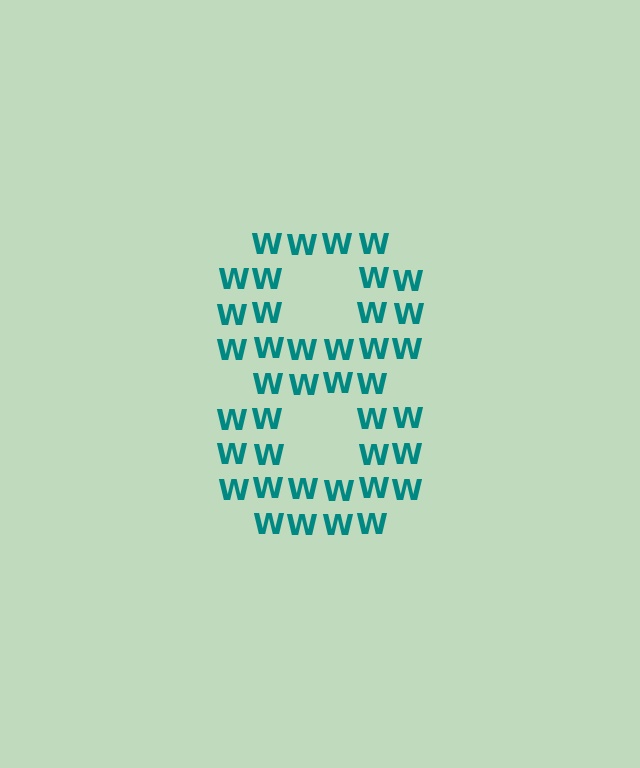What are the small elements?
The small elements are letter W's.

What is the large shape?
The large shape is the digit 8.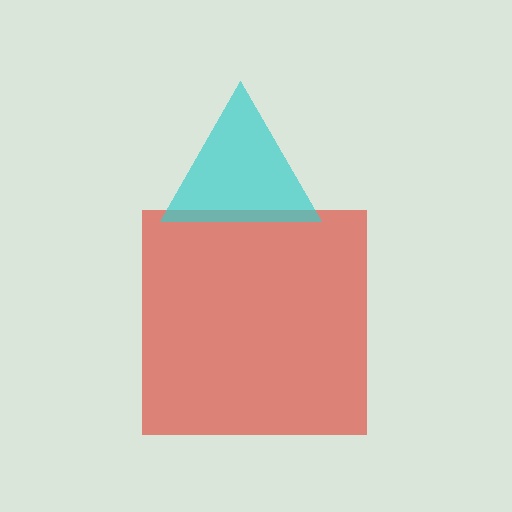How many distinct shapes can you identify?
There are 2 distinct shapes: a red square, a cyan triangle.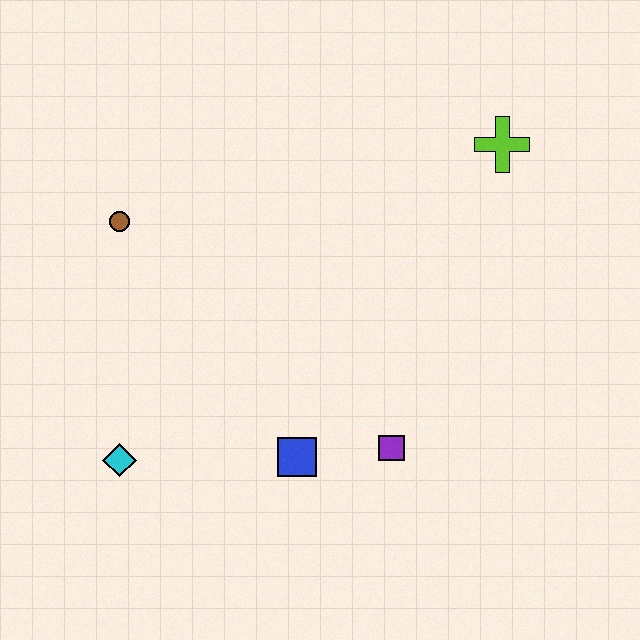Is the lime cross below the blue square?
No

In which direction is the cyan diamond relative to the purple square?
The cyan diamond is to the left of the purple square.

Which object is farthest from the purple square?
The brown circle is farthest from the purple square.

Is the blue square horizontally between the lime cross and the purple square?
No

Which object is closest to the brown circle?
The cyan diamond is closest to the brown circle.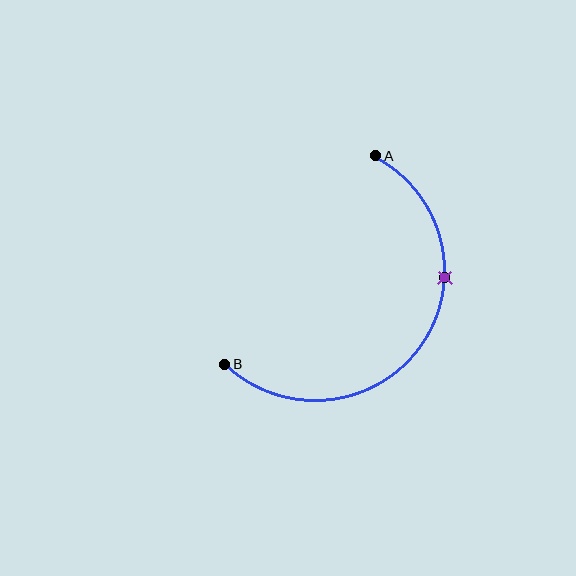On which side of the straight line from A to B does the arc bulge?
The arc bulges below and to the right of the straight line connecting A and B.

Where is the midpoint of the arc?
The arc midpoint is the point on the curve farthest from the straight line joining A and B. It sits below and to the right of that line.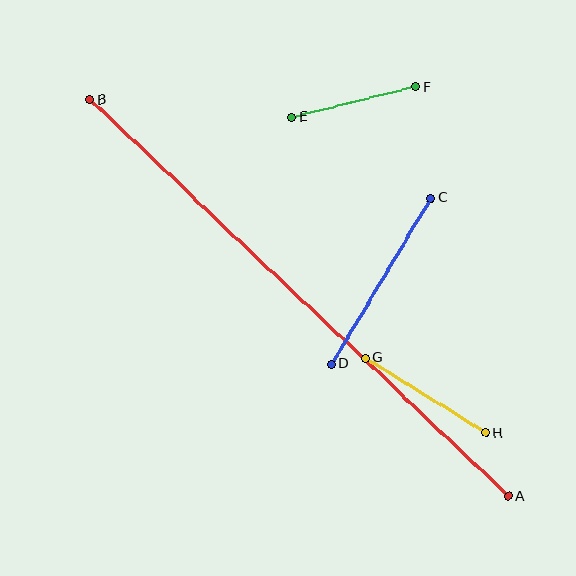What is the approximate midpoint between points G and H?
The midpoint is at approximately (425, 395) pixels.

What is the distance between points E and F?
The distance is approximately 128 pixels.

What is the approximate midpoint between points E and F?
The midpoint is at approximately (354, 102) pixels.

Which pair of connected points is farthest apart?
Points A and B are farthest apart.